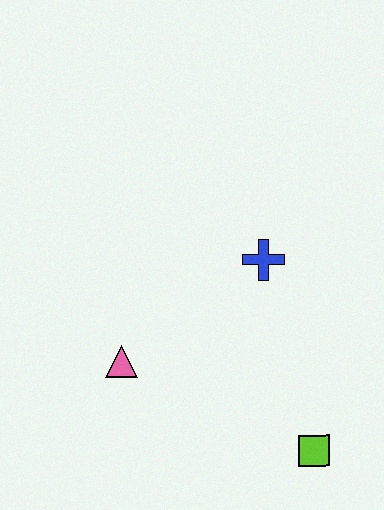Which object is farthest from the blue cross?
The lime square is farthest from the blue cross.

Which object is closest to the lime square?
The blue cross is closest to the lime square.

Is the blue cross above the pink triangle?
Yes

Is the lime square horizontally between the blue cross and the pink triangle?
No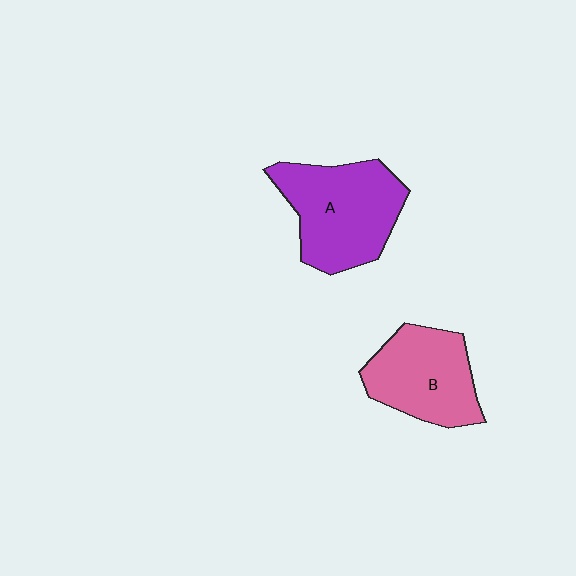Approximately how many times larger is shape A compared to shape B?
Approximately 1.2 times.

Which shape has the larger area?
Shape A (purple).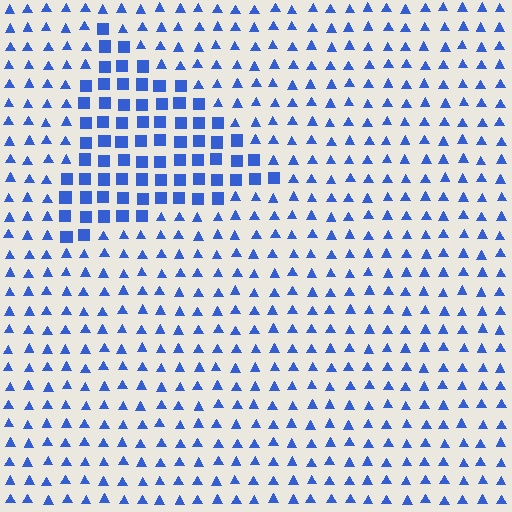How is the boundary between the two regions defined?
The boundary is defined by a change in element shape: squares inside vs. triangles outside. All elements share the same color and spacing.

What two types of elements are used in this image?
The image uses squares inside the triangle region and triangles outside it.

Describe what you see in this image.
The image is filled with small blue elements arranged in a uniform grid. A triangle-shaped region contains squares, while the surrounding area contains triangles. The boundary is defined purely by the change in element shape.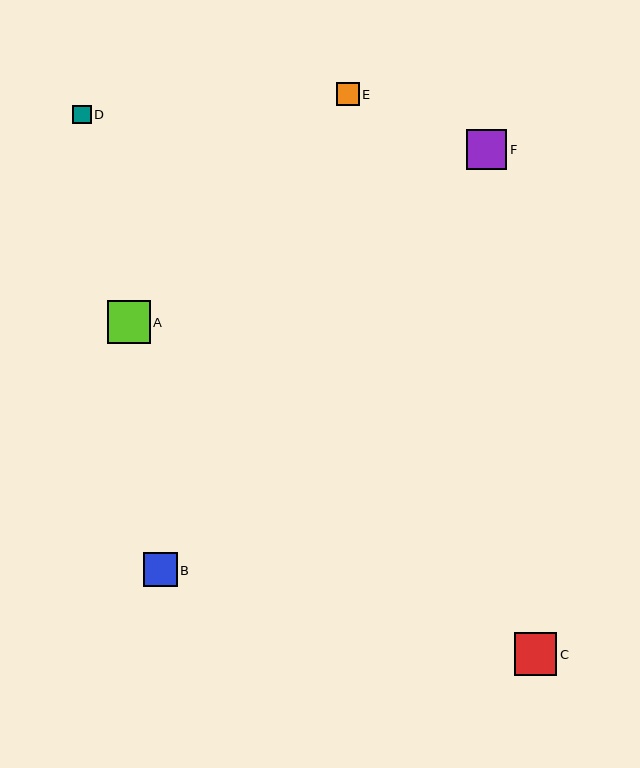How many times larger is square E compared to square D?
Square E is approximately 1.2 times the size of square D.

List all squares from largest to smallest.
From largest to smallest: A, C, F, B, E, D.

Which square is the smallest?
Square D is the smallest with a size of approximately 19 pixels.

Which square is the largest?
Square A is the largest with a size of approximately 43 pixels.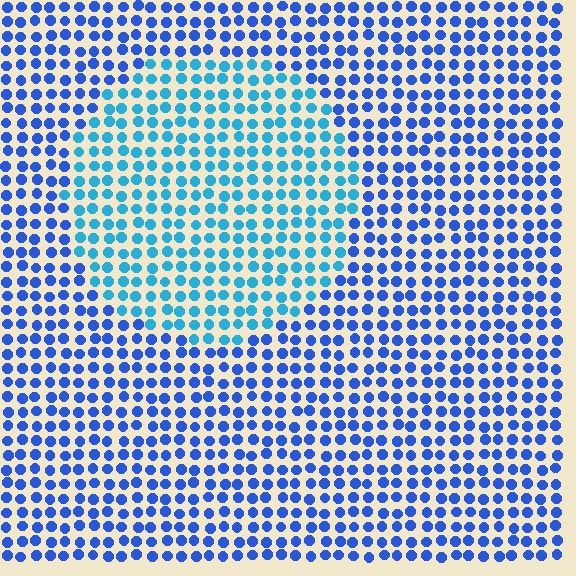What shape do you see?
I see a circle.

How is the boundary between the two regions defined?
The boundary is defined purely by a slight shift in hue (about 31 degrees). Spacing, size, and orientation are identical on both sides.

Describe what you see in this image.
The image is filled with small blue elements in a uniform arrangement. A circle-shaped region is visible where the elements are tinted to a slightly different hue, forming a subtle color boundary.